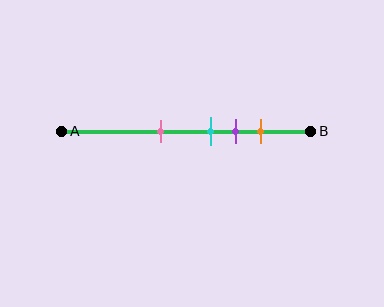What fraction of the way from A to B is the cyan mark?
The cyan mark is approximately 60% (0.6) of the way from A to B.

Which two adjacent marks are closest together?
The cyan and purple marks are the closest adjacent pair.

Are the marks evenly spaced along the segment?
No, the marks are not evenly spaced.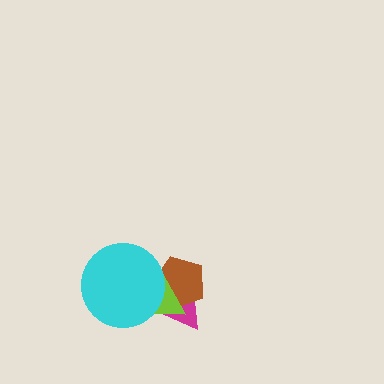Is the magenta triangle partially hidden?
Yes, it is partially covered by another shape.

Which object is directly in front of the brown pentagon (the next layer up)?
The lime triangle is directly in front of the brown pentagon.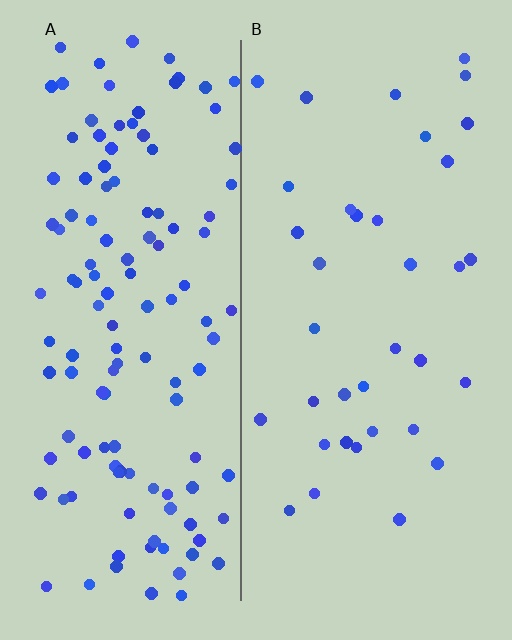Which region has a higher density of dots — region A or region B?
A (the left).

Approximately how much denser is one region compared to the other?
Approximately 3.5× — region A over region B.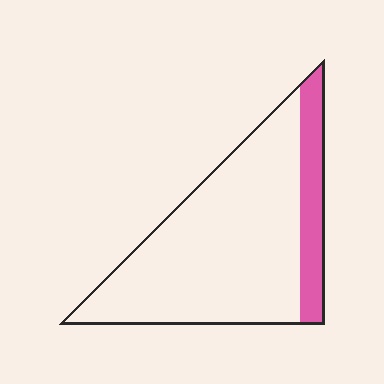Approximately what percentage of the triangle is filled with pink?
Approximately 20%.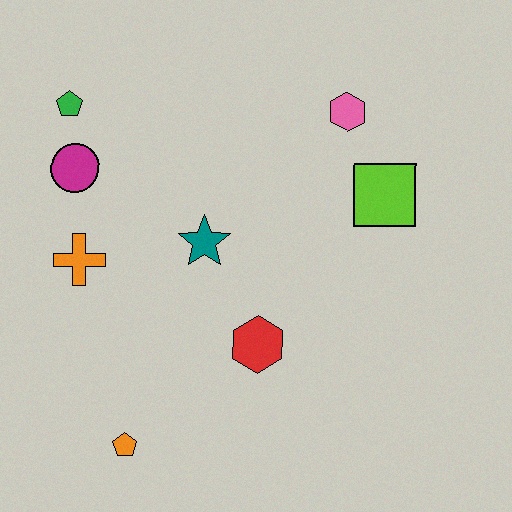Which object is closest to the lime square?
The pink hexagon is closest to the lime square.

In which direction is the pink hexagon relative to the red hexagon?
The pink hexagon is above the red hexagon.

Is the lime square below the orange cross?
No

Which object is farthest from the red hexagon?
The green pentagon is farthest from the red hexagon.